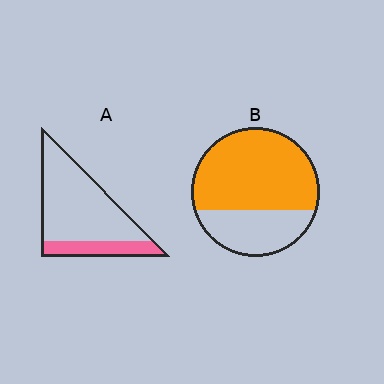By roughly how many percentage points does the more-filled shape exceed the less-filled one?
By roughly 45 percentage points (B over A).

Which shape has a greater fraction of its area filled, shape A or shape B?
Shape B.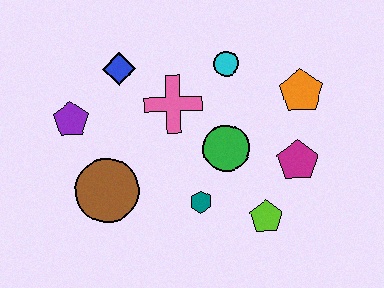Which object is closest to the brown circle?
The purple pentagon is closest to the brown circle.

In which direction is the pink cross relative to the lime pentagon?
The pink cross is above the lime pentagon.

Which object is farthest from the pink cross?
The lime pentagon is farthest from the pink cross.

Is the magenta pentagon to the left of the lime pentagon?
No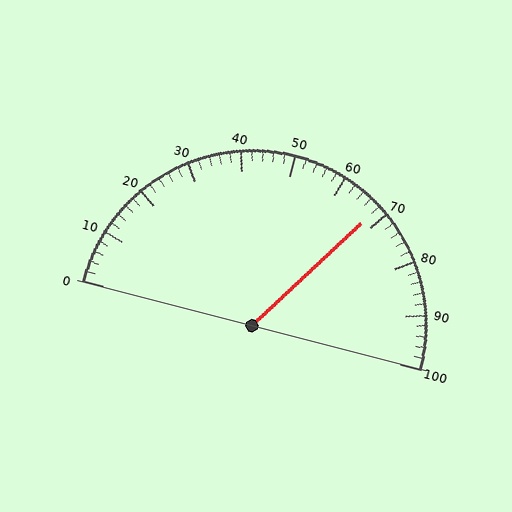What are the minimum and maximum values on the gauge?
The gauge ranges from 0 to 100.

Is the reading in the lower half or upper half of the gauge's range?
The reading is in the upper half of the range (0 to 100).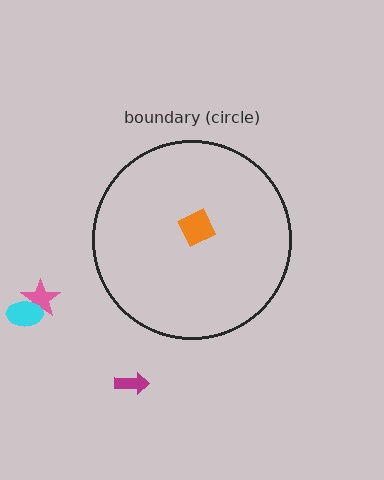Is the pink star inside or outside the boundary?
Outside.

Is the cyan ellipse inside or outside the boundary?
Outside.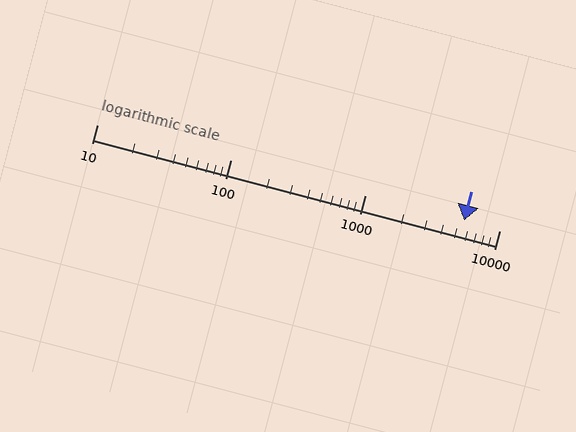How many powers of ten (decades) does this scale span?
The scale spans 3 decades, from 10 to 10000.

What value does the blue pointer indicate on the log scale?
The pointer indicates approximately 5500.